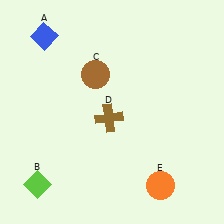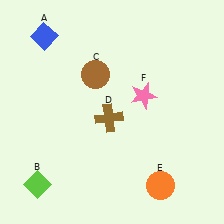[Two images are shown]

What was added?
A pink star (F) was added in Image 2.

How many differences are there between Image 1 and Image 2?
There is 1 difference between the two images.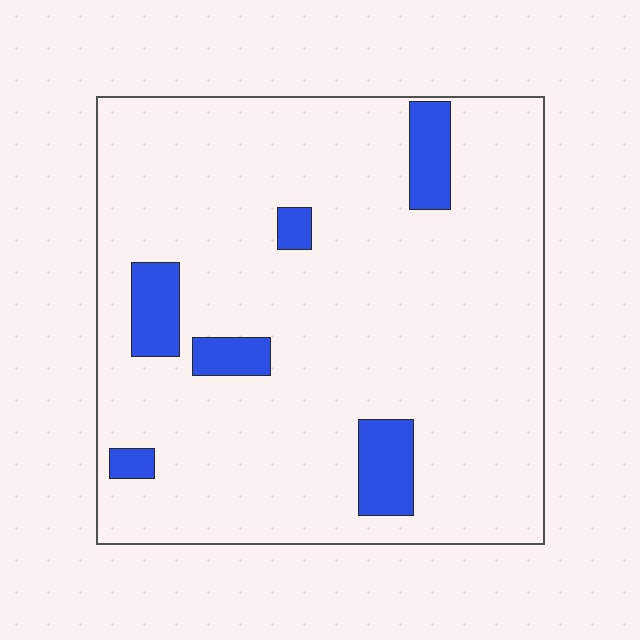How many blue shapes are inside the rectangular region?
6.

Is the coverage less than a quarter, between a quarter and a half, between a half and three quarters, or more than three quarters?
Less than a quarter.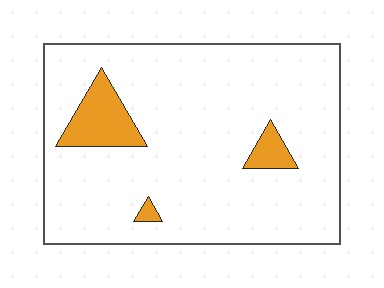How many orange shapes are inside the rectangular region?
3.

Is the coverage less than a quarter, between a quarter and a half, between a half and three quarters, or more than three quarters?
Less than a quarter.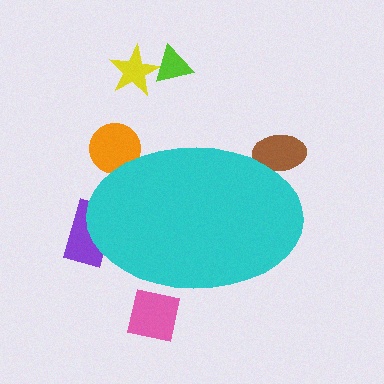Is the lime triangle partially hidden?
No, the lime triangle is fully visible.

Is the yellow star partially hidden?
No, the yellow star is fully visible.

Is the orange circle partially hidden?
Yes, the orange circle is partially hidden behind the cyan ellipse.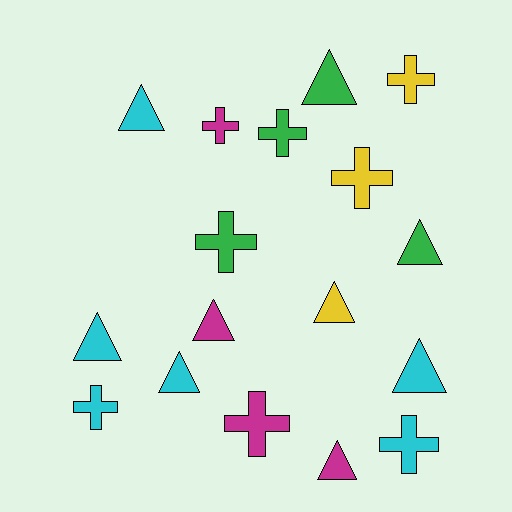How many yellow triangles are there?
There is 1 yellow triangle.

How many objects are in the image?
There are 17 objects.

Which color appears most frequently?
Cyan, with 6 objects.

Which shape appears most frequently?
Triangle, with 9 objects.